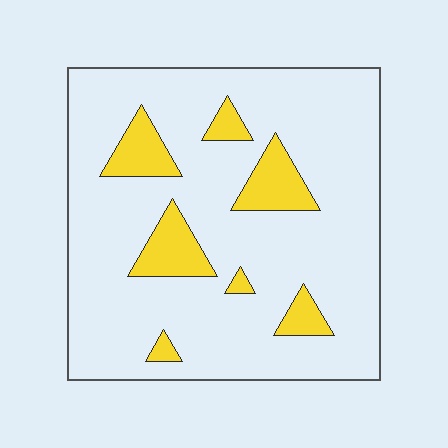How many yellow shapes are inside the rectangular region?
7.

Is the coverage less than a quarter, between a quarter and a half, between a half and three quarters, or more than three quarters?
Less than a quarter.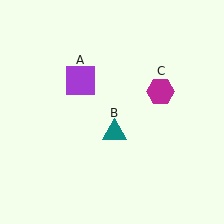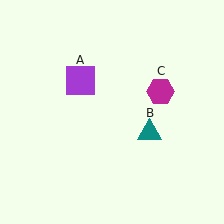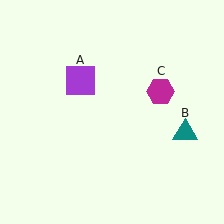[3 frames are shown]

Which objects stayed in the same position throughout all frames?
Purple square (object A) and magenta hexagon (object C) remained stationary.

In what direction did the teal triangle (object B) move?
The teal triangle (object B) moved right.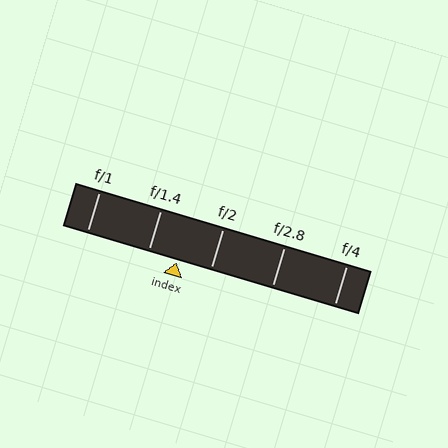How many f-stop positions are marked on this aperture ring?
There are 5 f-stop positions marked.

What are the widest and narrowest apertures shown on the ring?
The widest aperture shown is f/1 and the narrowest is f/4.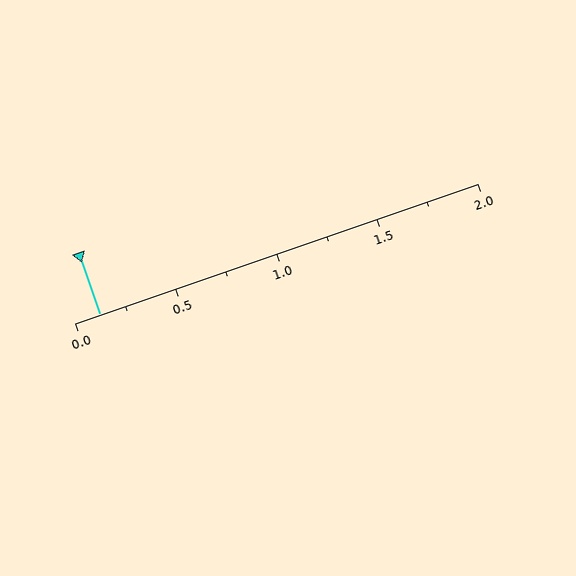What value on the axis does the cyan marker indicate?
The marker indicates approximately 0.12.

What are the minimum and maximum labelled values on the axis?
The axis runs from 0.0 to 2.0.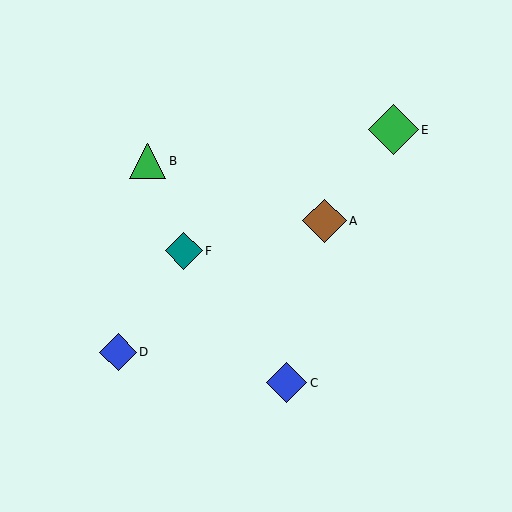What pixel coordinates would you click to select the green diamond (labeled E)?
Click at (393, 130) to select the green diamond E.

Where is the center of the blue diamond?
The center of the blue diamond is at (287, 383).